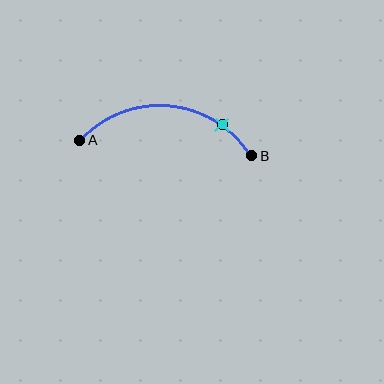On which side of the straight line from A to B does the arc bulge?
The arc bulges above the straight line connecting A and B.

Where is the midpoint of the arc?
The arc midpoint is the point on the curve farthest from the straight line joining A and B. It sits above that line.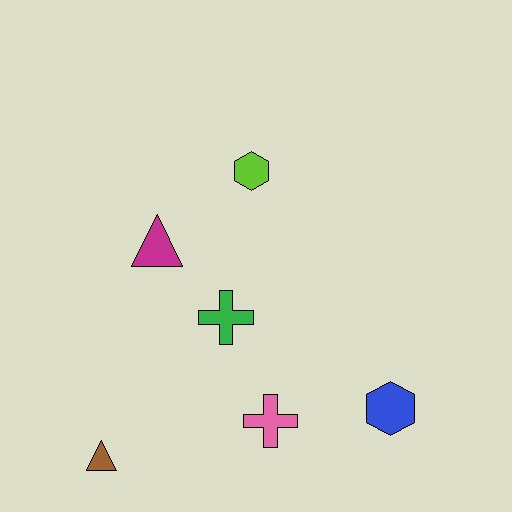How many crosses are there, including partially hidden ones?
There are 2 crosses.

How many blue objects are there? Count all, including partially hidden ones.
There is 1 blue object.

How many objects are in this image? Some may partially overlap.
There are 6 objects.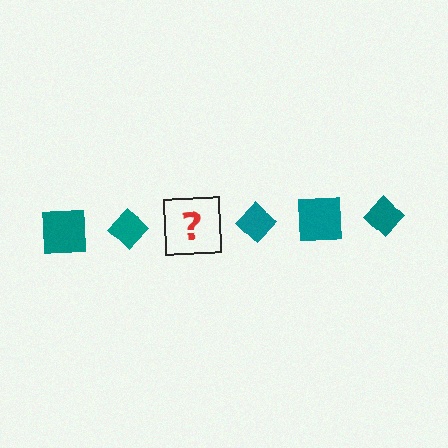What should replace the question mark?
The question mark should be replaced with a teal square.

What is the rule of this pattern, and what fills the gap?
The rule is that the pattern cycles through square, diamond shapes in teal. The gap should be filled with a teal square.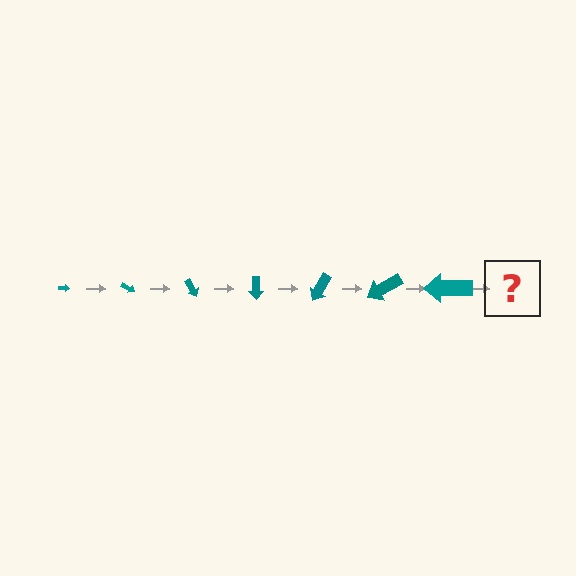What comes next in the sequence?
The next element should be an arrow, larger than the previous one and rotated 210 degrees from the start.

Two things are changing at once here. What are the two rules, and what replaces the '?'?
The two rules are that the arrow grows larger each step and it rotates 30 degrees each step. The '?' should be an arrow, larger than the previous one and rotated 210 degrees from the start.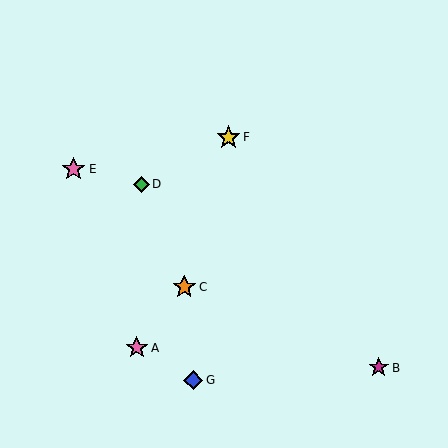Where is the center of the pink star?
The center of the pink star is at (74, 169).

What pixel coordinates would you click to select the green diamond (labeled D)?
Click at (141, 184) to select the green diamond D.